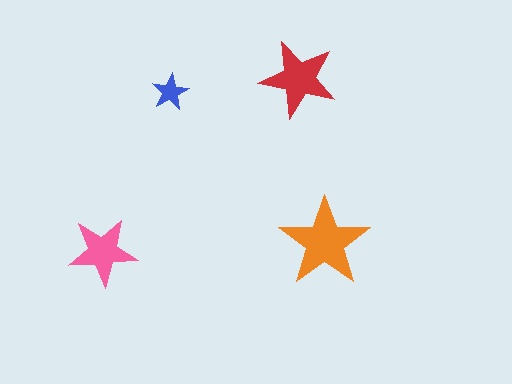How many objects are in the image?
There are 4 objects in the image.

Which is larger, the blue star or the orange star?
The orange one.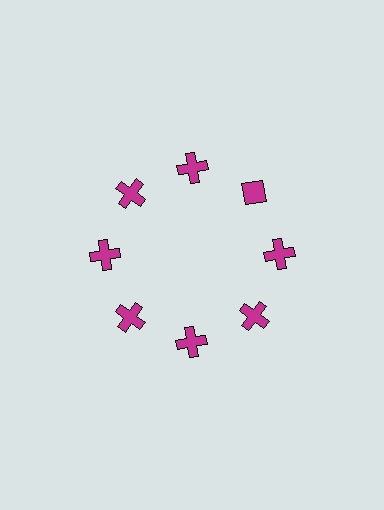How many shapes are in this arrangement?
There are 8 shapes arranged in a ring pattern.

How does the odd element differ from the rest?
It has a different shape: diamond instead of cross.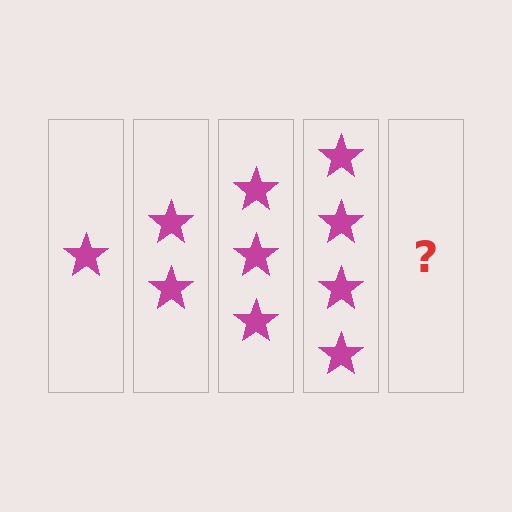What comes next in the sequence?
The next element should be 5 stars.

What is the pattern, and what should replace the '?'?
The pattern is that each step adds one more star. The '?' should be 5 stars.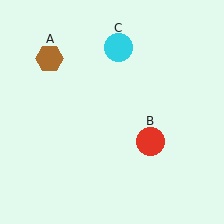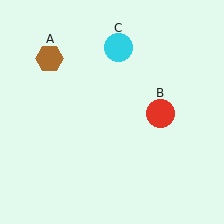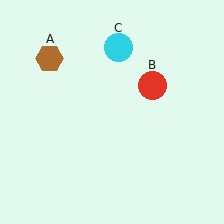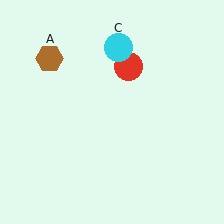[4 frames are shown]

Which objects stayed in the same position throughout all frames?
Brown hexagon (object A) and cyan circle (object C) remained stationary.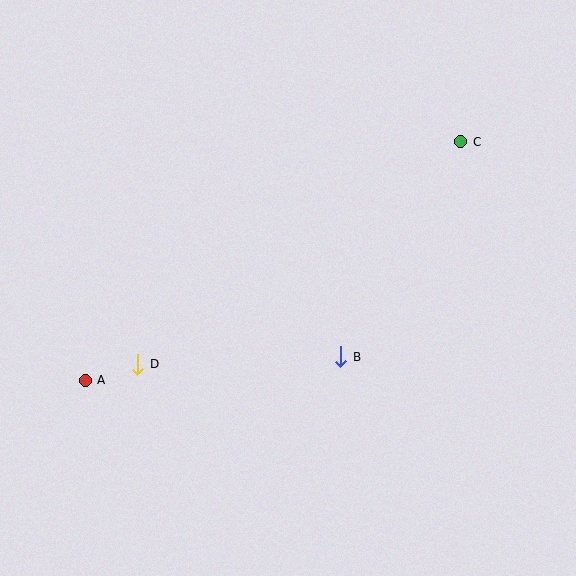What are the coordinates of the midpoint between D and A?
The midpoint between D and A is at (112, 372).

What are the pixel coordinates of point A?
Point A is at (86, 380).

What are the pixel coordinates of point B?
Point B is at (341, 356).